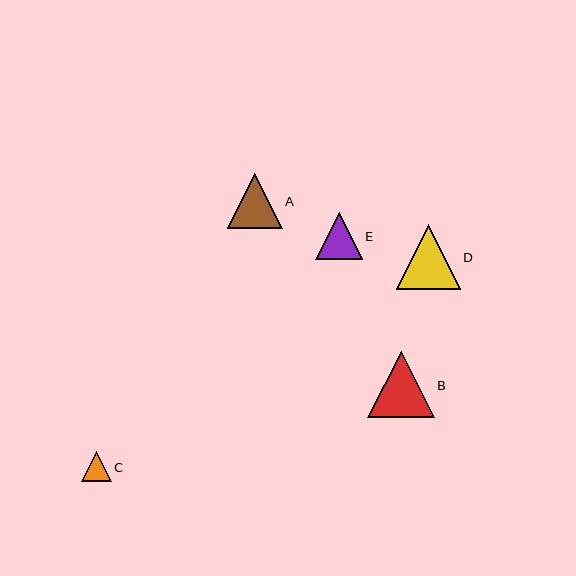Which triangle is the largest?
Triangle B is the largest with a size of approximately 66 pixels.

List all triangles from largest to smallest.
From largest to smallest: B, D, A, E, C.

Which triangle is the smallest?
Triangle C is the smallest with a size of approximately 30 pixels.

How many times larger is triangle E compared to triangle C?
Triangle E is approximately 1.5 times the size of triangle C.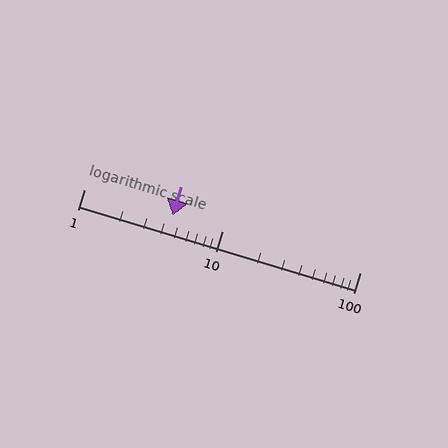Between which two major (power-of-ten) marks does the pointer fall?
The pointer is between 1 and 10.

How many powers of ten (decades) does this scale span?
The scale spans 2 decades, from 1 to 100.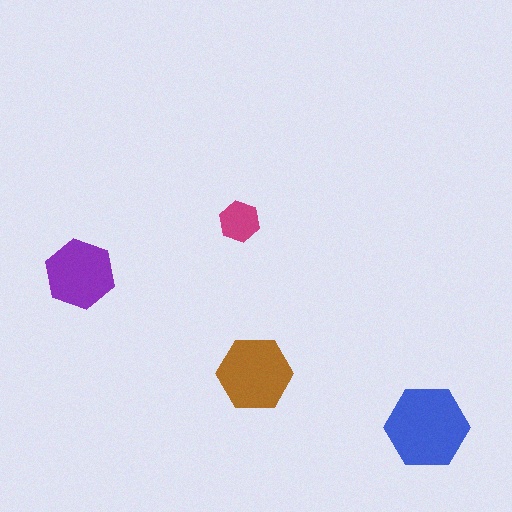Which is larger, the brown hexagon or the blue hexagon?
The blue one.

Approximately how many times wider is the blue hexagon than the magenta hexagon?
About 2 times wider.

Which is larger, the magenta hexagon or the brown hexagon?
The brown one.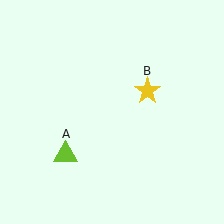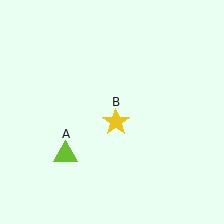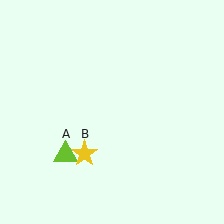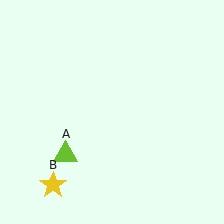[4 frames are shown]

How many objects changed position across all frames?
1 object changed position: yellow star (object B).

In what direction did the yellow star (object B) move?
The yellow star (object B) moved down and to the left.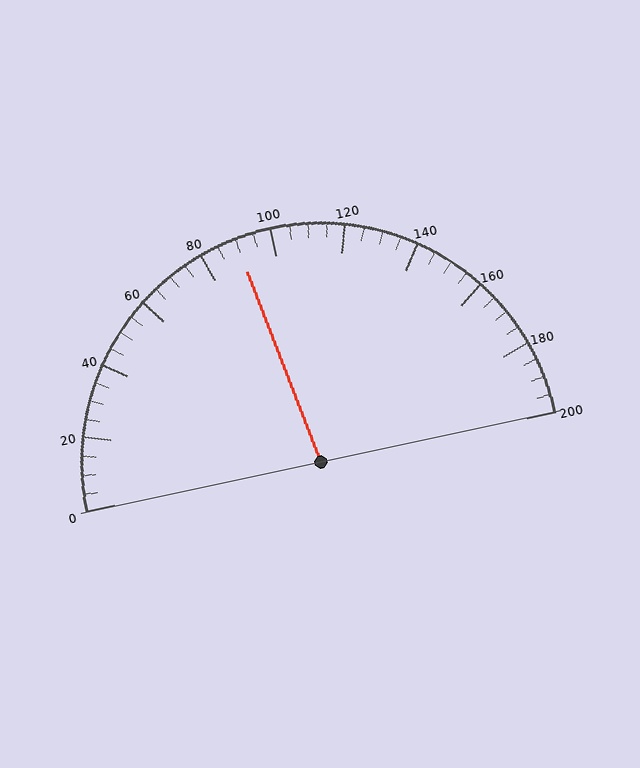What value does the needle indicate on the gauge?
The needle indicates approximately 90.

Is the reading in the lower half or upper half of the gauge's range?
The reading is in the lower half of the range (0 to 200).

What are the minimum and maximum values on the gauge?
The gauge ranges from 0 to 200.